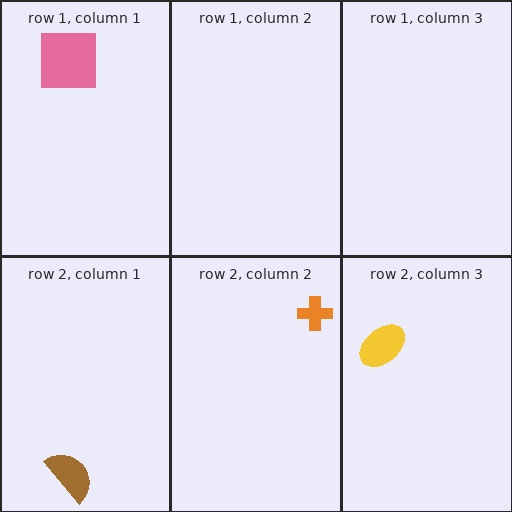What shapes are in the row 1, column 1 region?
The pink square.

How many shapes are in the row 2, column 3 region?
1.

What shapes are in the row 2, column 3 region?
The yellow ellipse.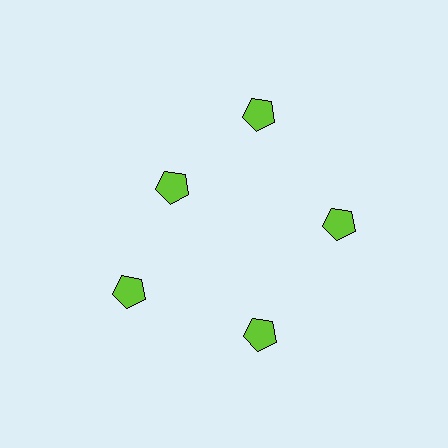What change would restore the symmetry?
The symmetry would be restored by moving it outward, back onto the ring so that all 5 pentagons sit at equal angles and equal distance from the center.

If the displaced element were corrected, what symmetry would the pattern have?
It would have 5-fold rotational symmetry — the pattern would map onto itself every 72 degrees.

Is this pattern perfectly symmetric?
No. The 5 lime pentagons are arranged in a ring, but one element near the 10 o'clock position is pulled inward toward the center, breaking the 5-fold rotational symmetry.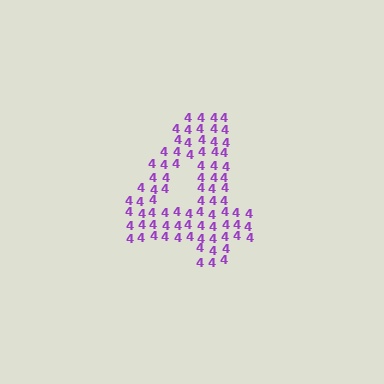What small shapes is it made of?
It is made of small digit 4's.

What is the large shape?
The large shape is the digit 4.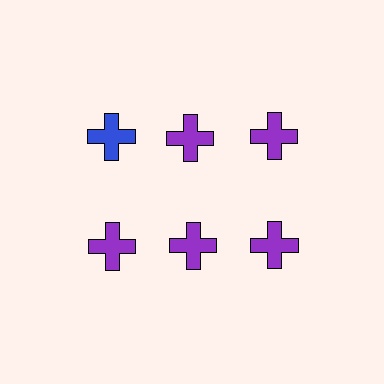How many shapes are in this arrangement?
There are 6 shapes arranged in a grid pattern.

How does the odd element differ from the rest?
It has a different color: blue instead of purple.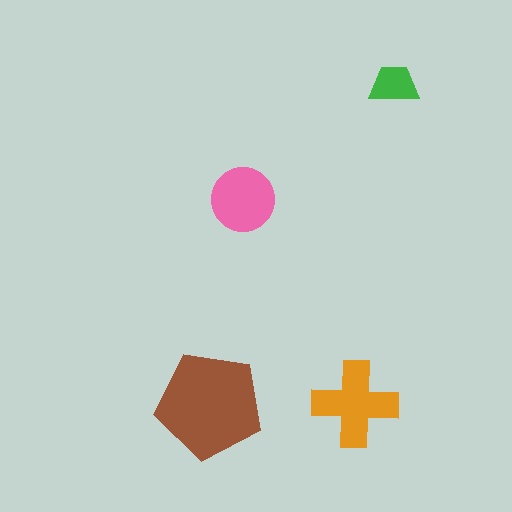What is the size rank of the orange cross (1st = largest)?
2nd.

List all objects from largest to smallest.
The brown pentagon, the orange cross, the pink circle, the green trapezoid.